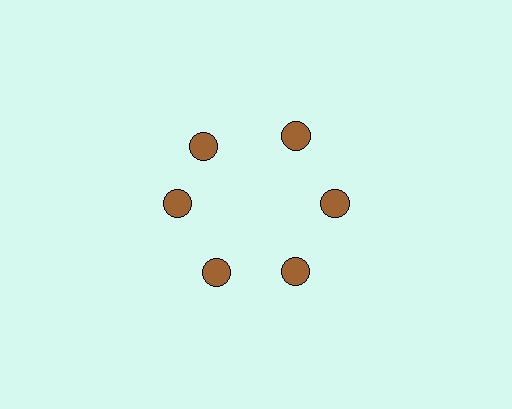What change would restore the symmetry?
The symmetry would be restored by rotating it back into even spacing with its neighbors so that all 6 circles sit at equal angles and equal distance from the center.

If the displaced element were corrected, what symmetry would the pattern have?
It would have 6-fold rotational symmetry — the pattern would map onto itself every 60 degrees.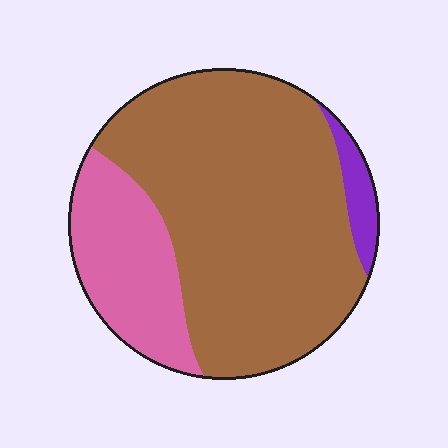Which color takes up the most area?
Brown, at roughly 70%.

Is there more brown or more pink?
Brown.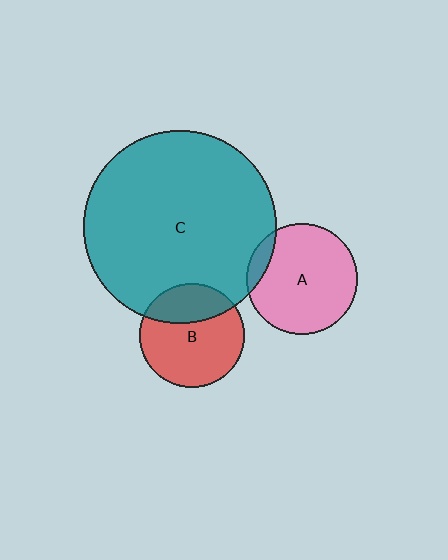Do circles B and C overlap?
Yes.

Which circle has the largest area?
Circle C (teal).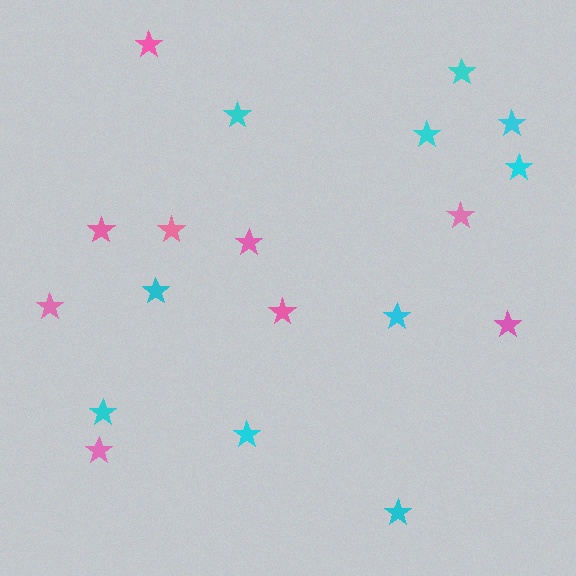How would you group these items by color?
There are 2 groups: one group of cyan stars (10) and one group of pink stars (9).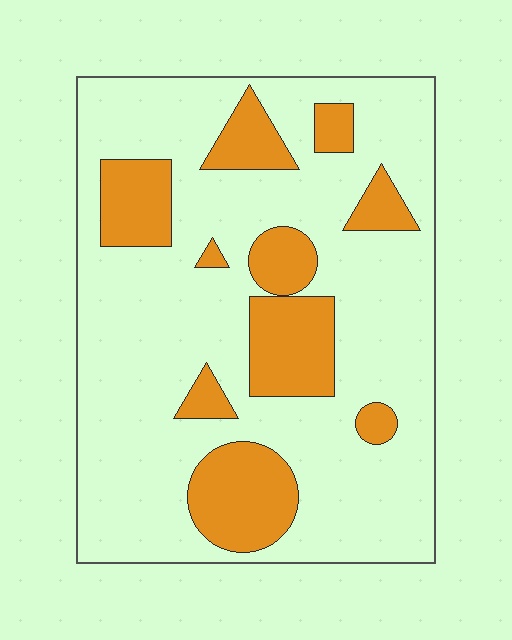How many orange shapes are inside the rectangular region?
10.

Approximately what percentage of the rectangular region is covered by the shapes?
Approximately 25%.